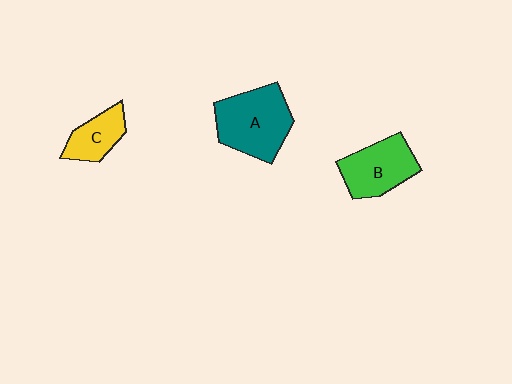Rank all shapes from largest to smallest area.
From largest to smallest: A (teal), B (green), C (yellow).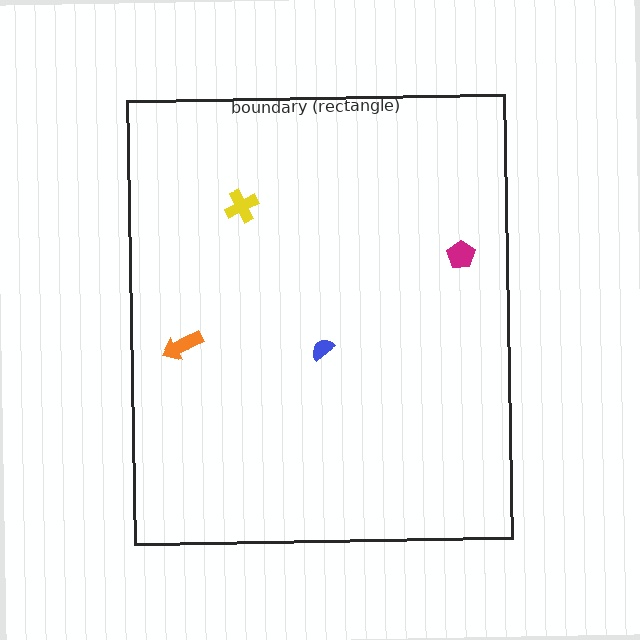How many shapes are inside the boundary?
4 inside, 0 outside.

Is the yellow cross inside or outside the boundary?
Inside.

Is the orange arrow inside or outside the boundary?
Inside.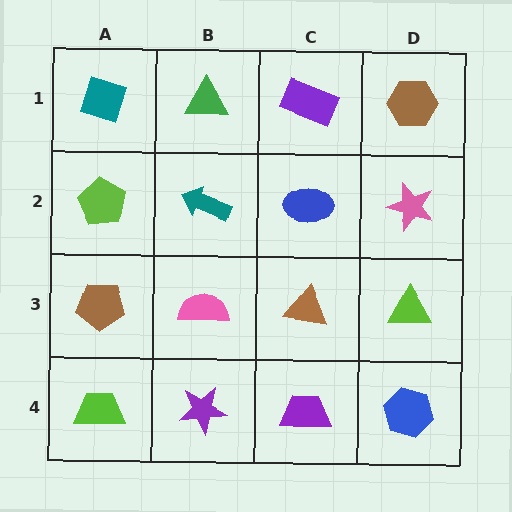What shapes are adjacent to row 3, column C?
A blue ellipse (row 2, column C), a purple trapezoid (row 4, column C), a pink semicircle (row 3, column B), a lime triangle (row 3, column D).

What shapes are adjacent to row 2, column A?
A teal diamond (row 1, column A), a brown pentagon (row 3, column A), a teal arrow (row 2, column B).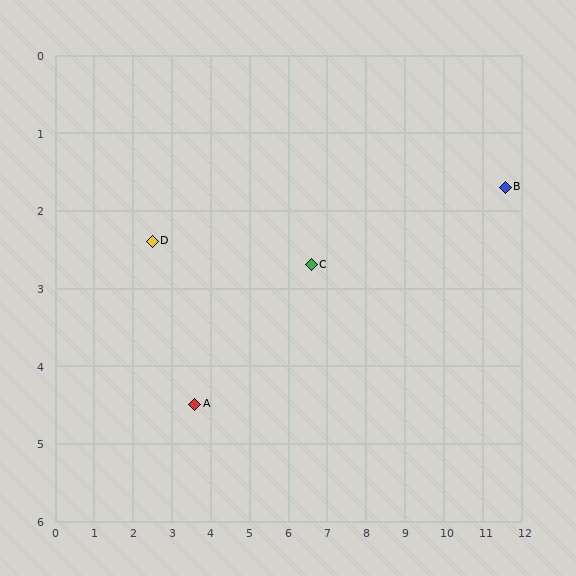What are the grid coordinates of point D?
Point D is at approximately (2.5, 2.4).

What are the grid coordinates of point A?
Point A is at approximately (3.6, 4.5).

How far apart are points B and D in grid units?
Points B and D are about 9.1 grid units apart.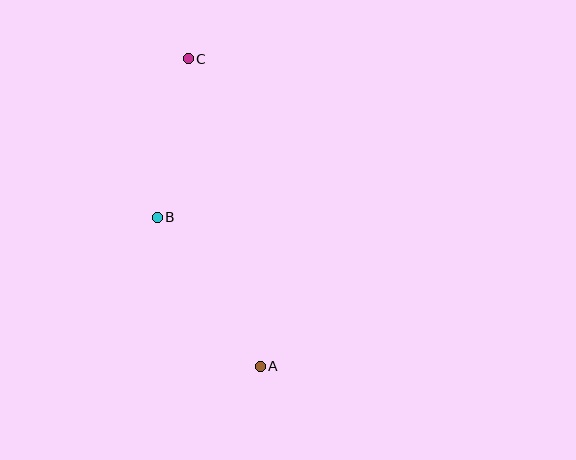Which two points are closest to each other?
Points B and C are closest to each other.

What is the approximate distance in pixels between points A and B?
The distance between A and B is approximately 181 pixels.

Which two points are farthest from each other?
Points A and C are farthest from each other.